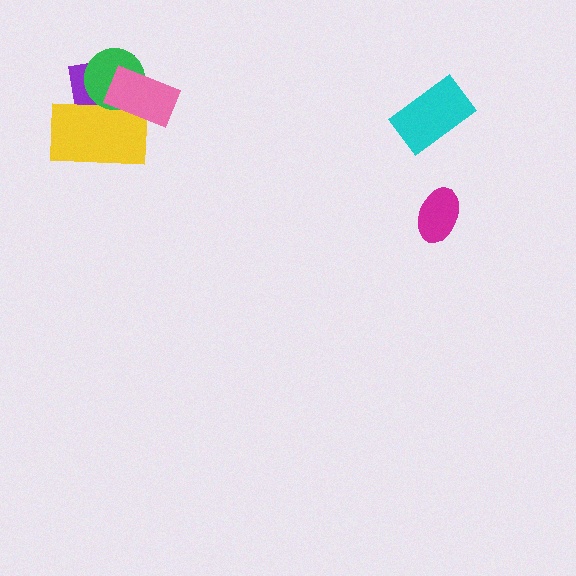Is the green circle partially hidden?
Yes, it is partially covered by another shape.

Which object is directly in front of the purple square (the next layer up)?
The yellow rectangle is directly in front of the purple square.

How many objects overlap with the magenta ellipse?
0 objects overlap with the magenta ellipse.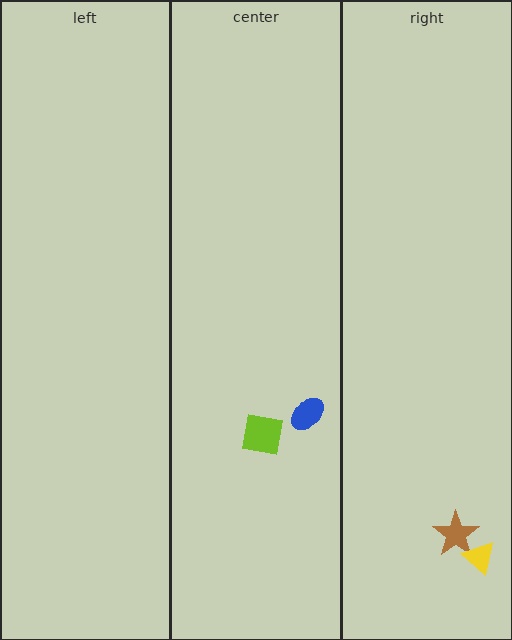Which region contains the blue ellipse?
The center region.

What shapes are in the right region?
The brown star, the yellow triangle.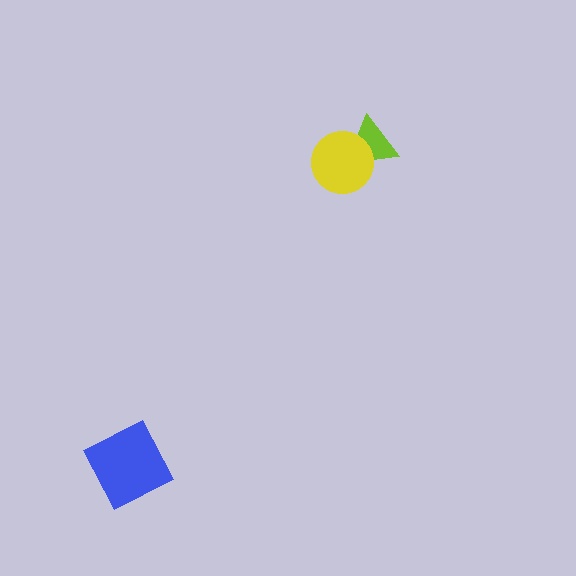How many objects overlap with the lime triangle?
1 object overlaps with the lime triangle.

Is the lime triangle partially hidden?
Yes, it is partially covered by another shape.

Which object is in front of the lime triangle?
The yellow circle is in front of the lime triangle.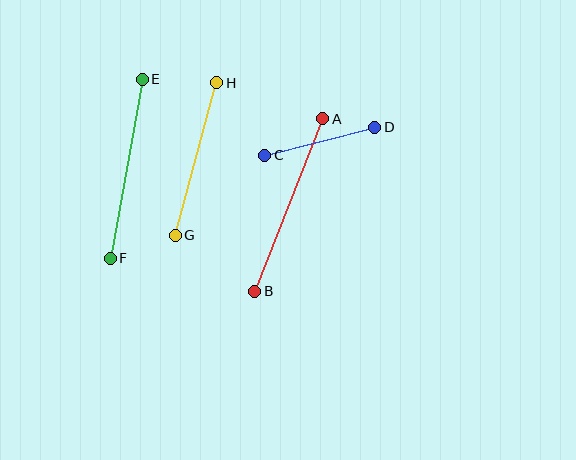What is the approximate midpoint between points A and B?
The midpoint is at approximately (289, 205) pixels.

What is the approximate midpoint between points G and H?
The midpoint is at approximately (196, 159) pixels.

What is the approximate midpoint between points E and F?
The midpoint is at approximately (126, 169) pixels.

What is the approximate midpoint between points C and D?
The midpoint is at approximately (320, 141) pixels.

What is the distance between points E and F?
The distance is approximately 182 pixels.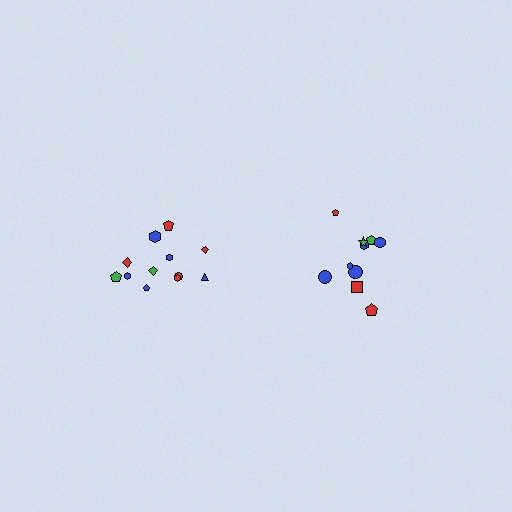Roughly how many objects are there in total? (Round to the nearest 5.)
Roughly 20 objects in total.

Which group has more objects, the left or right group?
The left group.